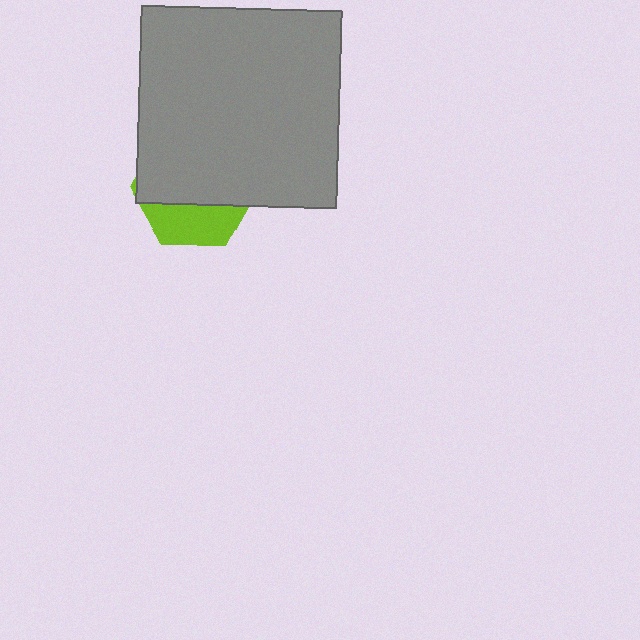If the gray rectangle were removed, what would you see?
You would see the complete lime hexagon.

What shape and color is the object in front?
The object in front is a gray rectangle.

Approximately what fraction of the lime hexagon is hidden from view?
Roughly 68% of the lime hexagon is hidden behind the gray rectangle.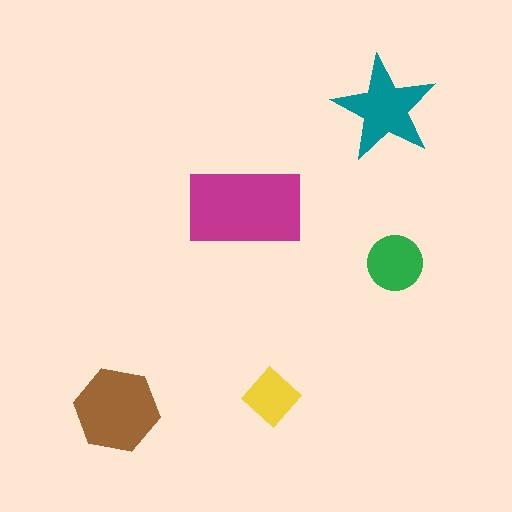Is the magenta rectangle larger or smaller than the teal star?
Larger.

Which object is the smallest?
The yellow diamond.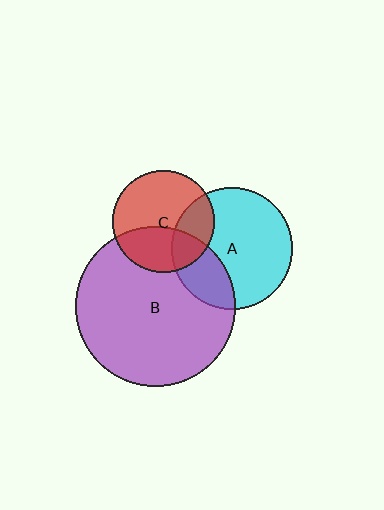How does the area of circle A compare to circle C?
Approximately 1.4 times.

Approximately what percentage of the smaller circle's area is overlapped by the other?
Approximately 25%.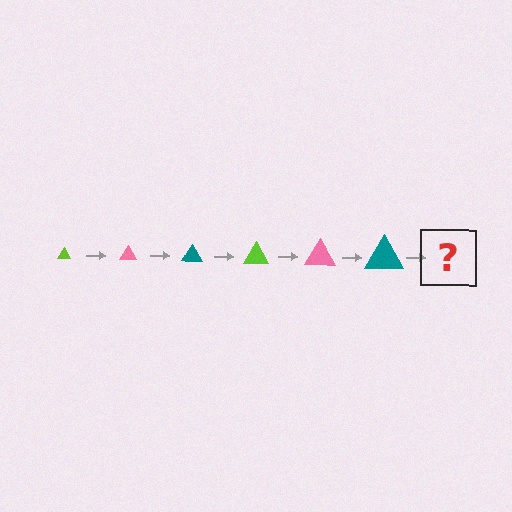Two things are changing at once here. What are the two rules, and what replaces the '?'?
The two rules are that the triangle grows larger each step and the color cycles through lime, pink, and teal. The '?' should be a lime triangle, larger than the previous one.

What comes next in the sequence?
The next element should be a lime triangle, larger than the previous one.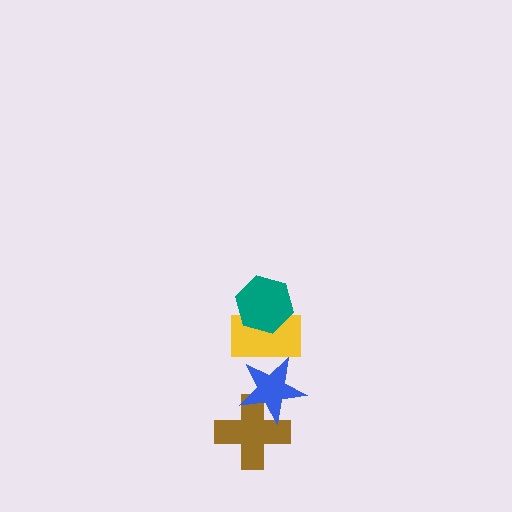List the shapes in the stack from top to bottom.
From top to bottom: the teal hexagon, the yellow rectangle, the blue star, the brown cross.